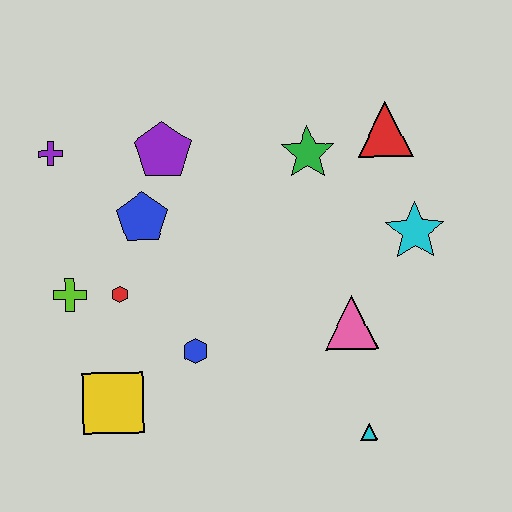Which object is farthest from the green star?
The yellow square is farthest from the green star.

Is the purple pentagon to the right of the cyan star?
No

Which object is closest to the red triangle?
The green star is closest to the red triangle.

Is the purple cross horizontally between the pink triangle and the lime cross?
No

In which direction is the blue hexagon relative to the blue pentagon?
The blue hexagon is below the blue pentagon.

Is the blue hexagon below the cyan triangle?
No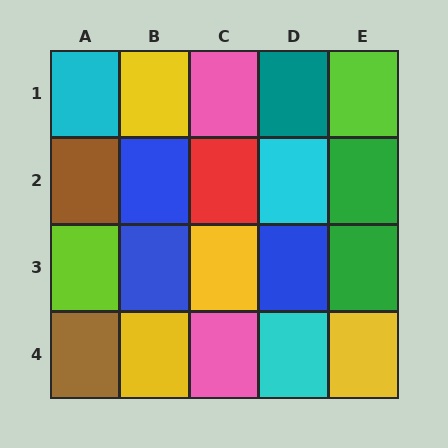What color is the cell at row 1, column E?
Lime.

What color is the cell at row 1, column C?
Pink.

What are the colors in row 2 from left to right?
Brown, blue, red, cyan, green.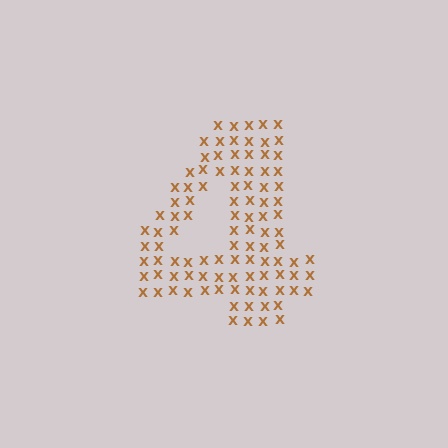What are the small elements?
The small elements are letter X's.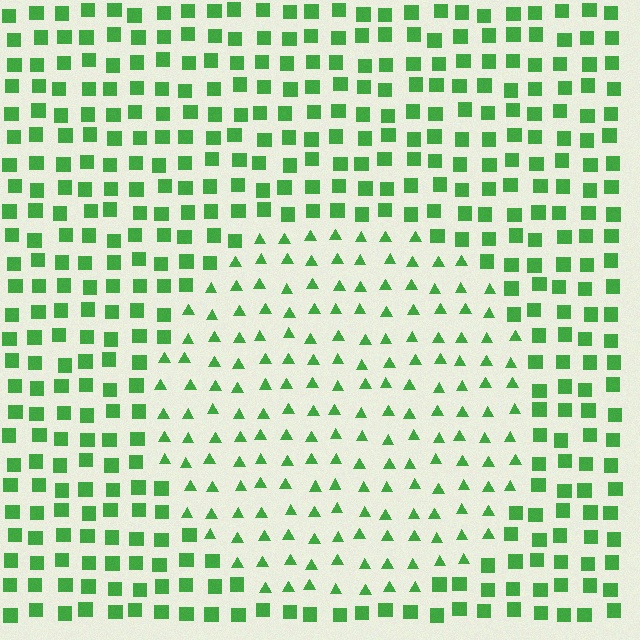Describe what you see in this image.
The image is filled with small green elements arranged in a uniform grid. A circle-shaped region contains triangles, while the surrounding area contains squares. The boundary is defined purely by the change in element shape.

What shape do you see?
I see a circle.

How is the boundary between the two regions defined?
The boundary is defined by a change in element shape: triangles inside vs. squares outside. All elements share the same color and spacing.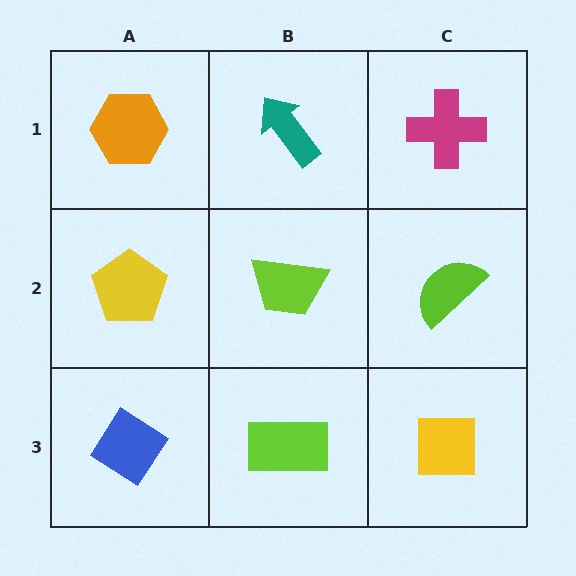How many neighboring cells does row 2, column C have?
3.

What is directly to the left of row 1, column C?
A teal arrow.